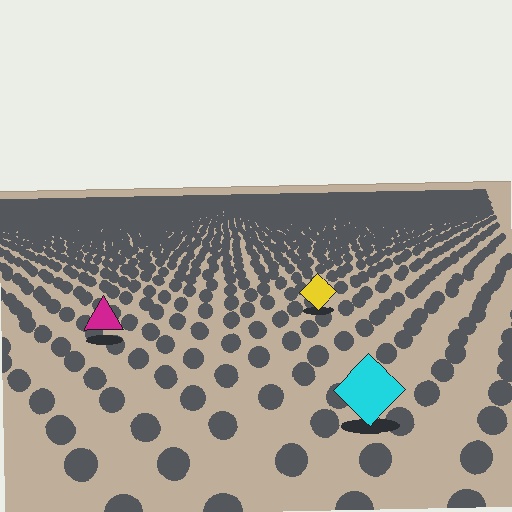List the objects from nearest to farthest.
From nearest to farthest: the cyan diamond, the magenta triangle, the yellow diamond.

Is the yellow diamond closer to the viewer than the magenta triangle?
No. The magenta triangle is closer — you can tell from the texture gradient: the ground texture is coarser near it.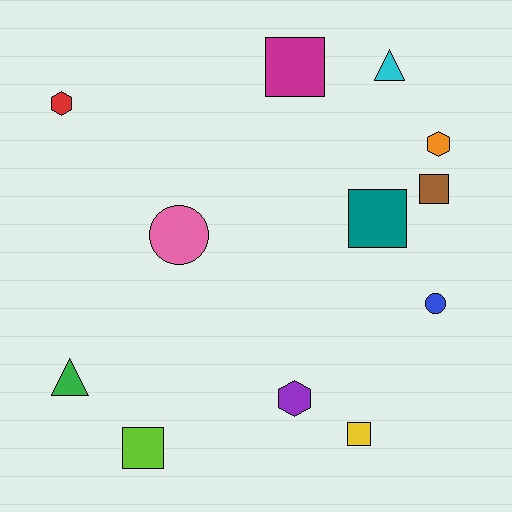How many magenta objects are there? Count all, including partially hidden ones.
There is 1 magenta object.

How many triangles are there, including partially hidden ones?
There are 2 triangles.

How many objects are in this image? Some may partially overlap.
There are 12 objects.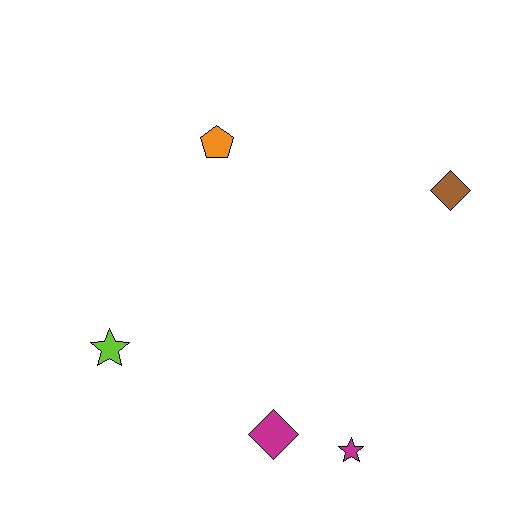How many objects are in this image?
There are 5 objects.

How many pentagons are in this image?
There is 1 pentagon.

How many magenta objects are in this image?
There are 2 magenta objects.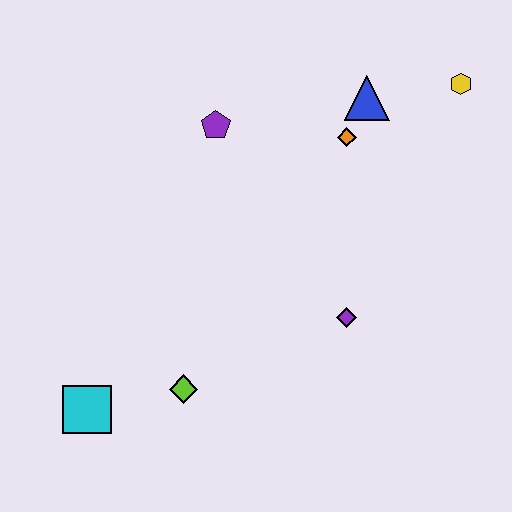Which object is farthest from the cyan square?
The yellow hexagon is farthest from the cyan square.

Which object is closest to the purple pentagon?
The orange diamond is closest to the purple pentagon.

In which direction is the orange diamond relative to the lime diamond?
The orange diamond is above the lime diamond.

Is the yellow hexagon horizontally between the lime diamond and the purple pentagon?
No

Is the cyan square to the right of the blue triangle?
No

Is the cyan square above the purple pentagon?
No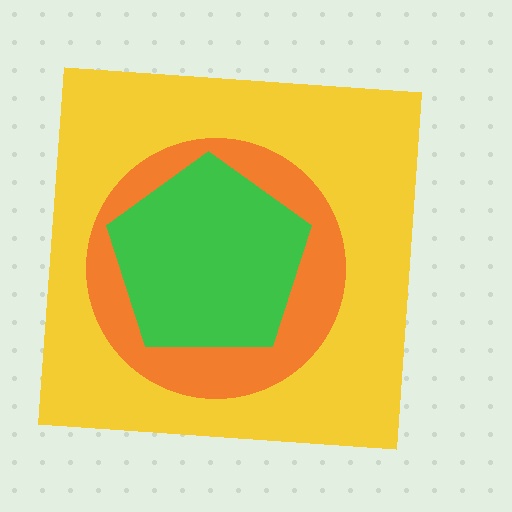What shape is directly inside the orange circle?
The green pentagon.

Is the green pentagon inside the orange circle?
Yes.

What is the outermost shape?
The yellow square.